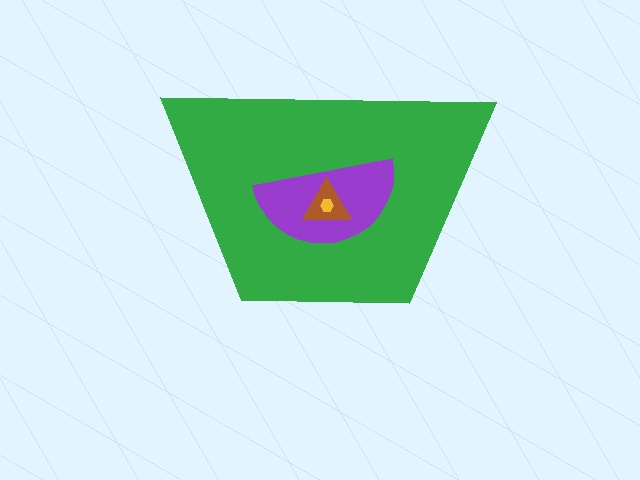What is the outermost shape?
The green trapezoid.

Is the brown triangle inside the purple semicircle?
Yes.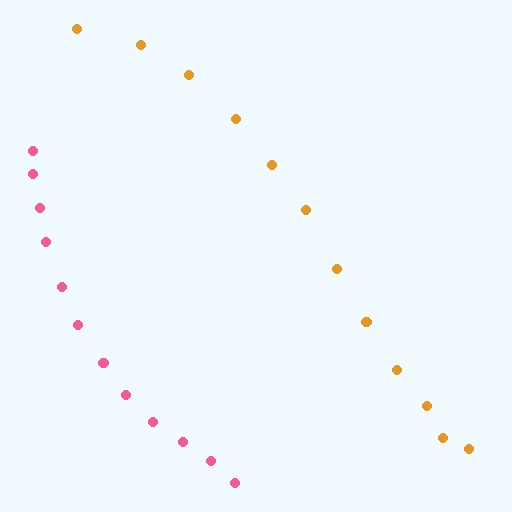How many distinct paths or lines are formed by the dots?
There are 2 distinct paths.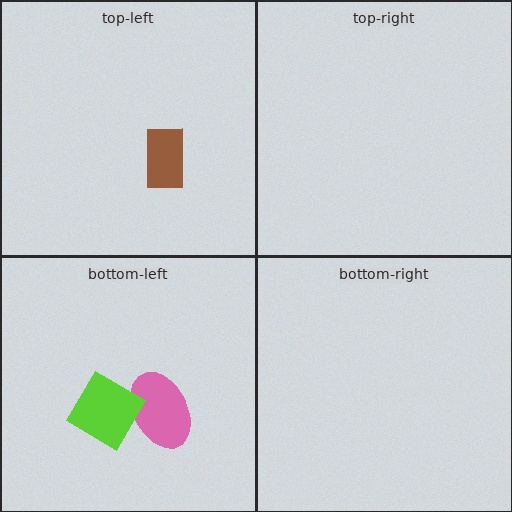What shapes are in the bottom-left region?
The pink ellipse, the lime diamond.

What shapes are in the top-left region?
The brown rectangle.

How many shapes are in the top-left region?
1.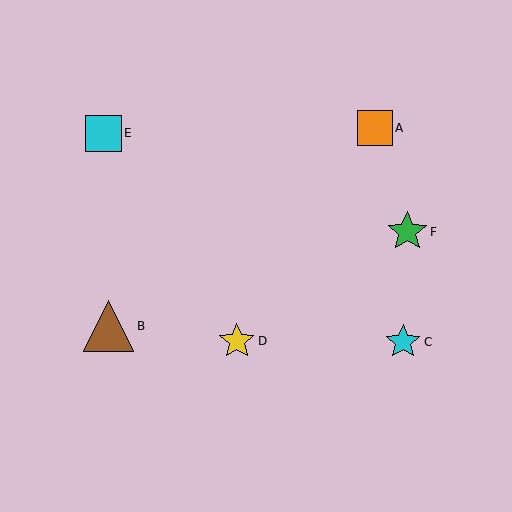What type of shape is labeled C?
Shape C is a cyan star.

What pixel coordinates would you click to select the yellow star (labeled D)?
Click at (237, 341) to select the yellow star D.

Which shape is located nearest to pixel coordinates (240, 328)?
The yellow star (labeled D) at (237, 341) is nearest to that location.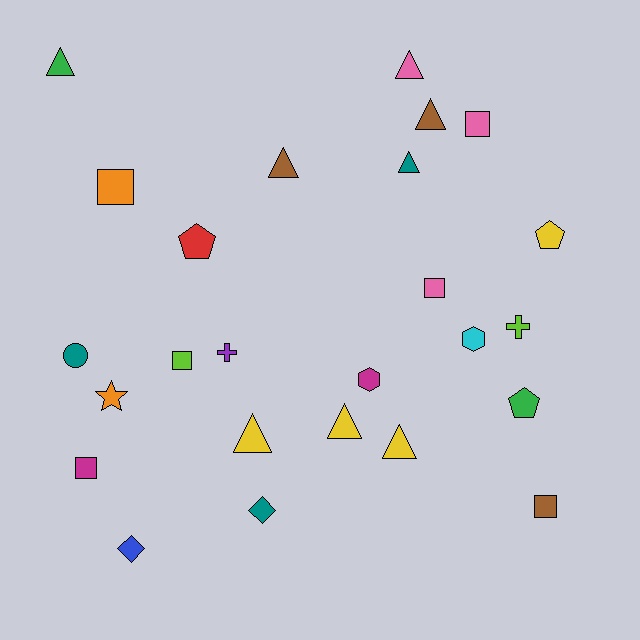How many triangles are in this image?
There are 8 triangles.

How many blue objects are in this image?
There is 1 blue object.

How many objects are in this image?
There are 25 objects.